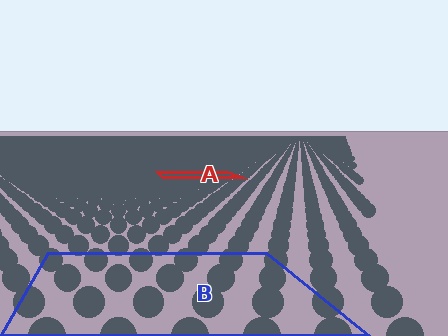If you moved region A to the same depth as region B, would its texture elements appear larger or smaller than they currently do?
They would appear larger. At a closer depth, the same texture elements are projected at a bigger on-screen size.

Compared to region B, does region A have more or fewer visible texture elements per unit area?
Region A has more texture elements per unit area — they are packed more densely because it is farther away.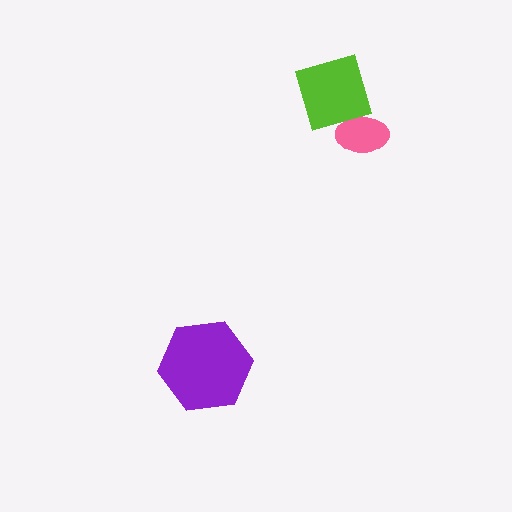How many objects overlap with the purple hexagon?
0 objects overlap with the purple hexagon.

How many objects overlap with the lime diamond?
1 object overlaps with the lime diamond.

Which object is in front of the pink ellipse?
The lime diamond is in front of the pink ellipse.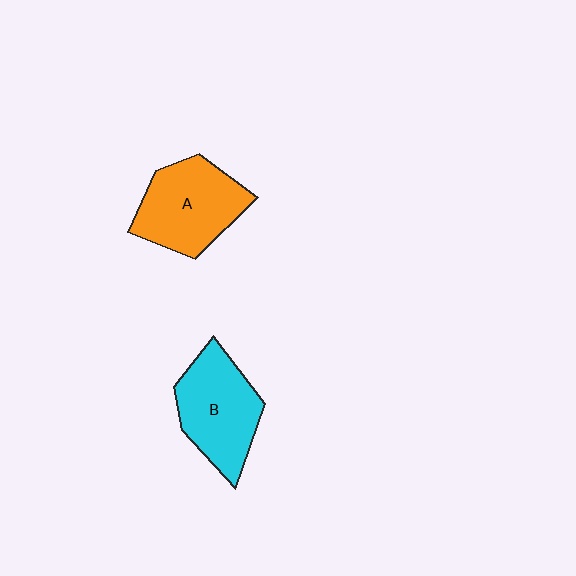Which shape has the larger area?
Shape A (orange).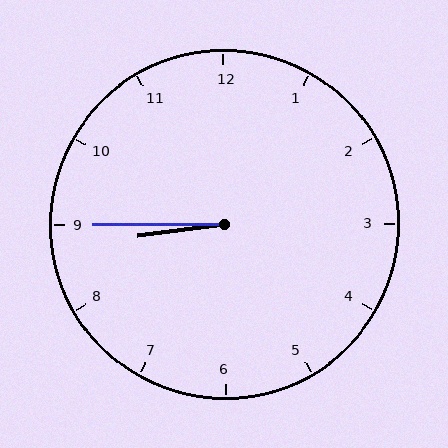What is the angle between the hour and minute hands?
Approximately 8 degrees.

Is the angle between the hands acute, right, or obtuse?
It is acute.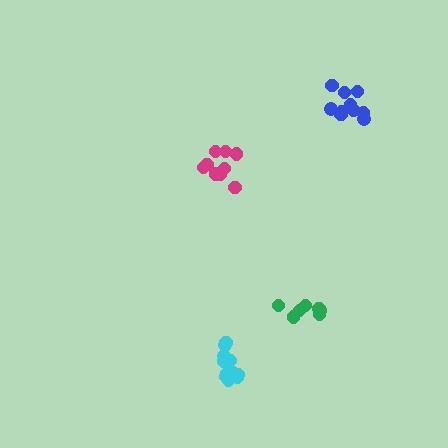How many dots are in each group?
Group 1: 7 dots, Group 2: 13 dots, Group 3: 9 dots, Group 4: 10 dots (39 total).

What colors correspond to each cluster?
The clusters are colored: green, cyan, magenta, blue.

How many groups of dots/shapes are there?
There are 4 groups.